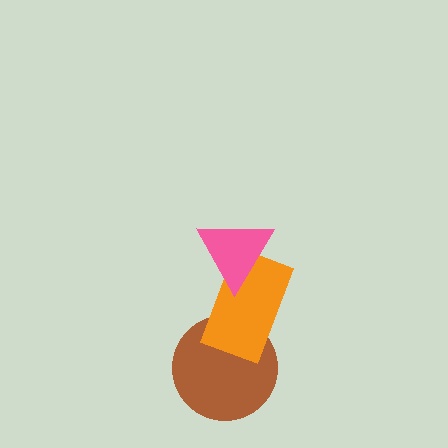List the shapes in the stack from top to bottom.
From top to bottom: the pink triangle, the orange rectangle, the brown circle.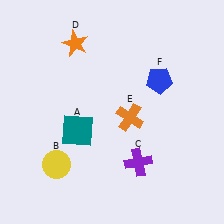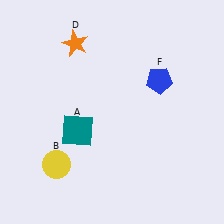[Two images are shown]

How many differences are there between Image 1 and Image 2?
There are 2 differences between the two images.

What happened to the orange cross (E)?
The orange cross (E) was removed in Image 2. It was in the bottom-right area of Image 1.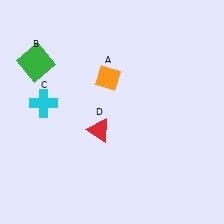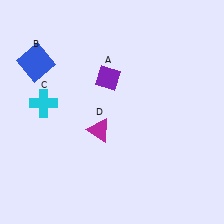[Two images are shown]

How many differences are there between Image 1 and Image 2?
There are 3 differences between the two images.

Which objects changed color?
A changed from orange to purple. B changed from green to blue. D changed from red to magenta.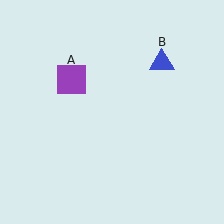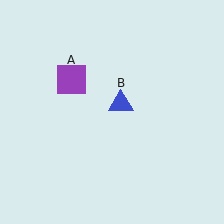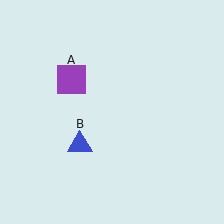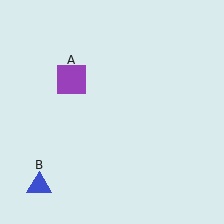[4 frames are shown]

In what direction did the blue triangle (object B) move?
The blue triangle (object B) moved down and to the left.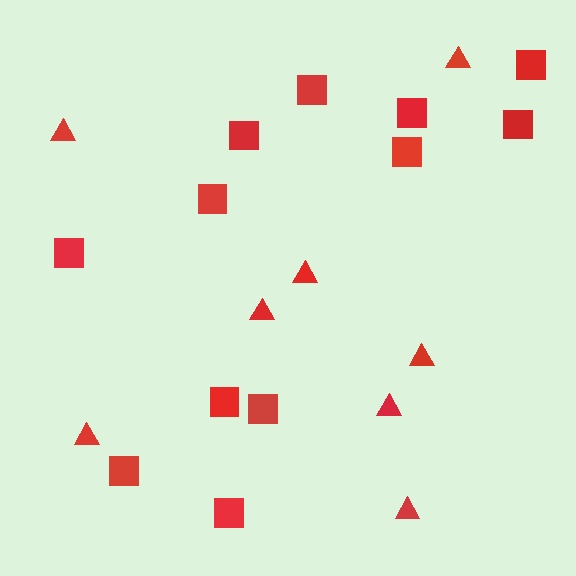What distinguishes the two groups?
There are 2 groups: one group of squares (12) and one group of triangles (8).